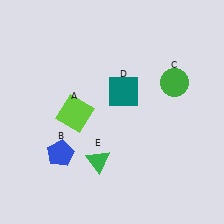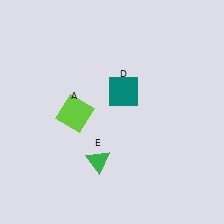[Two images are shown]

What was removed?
The green circle (C), the blue pentagon (B) were removed in Image 2.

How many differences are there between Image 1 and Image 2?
There are 2 differences between the two images.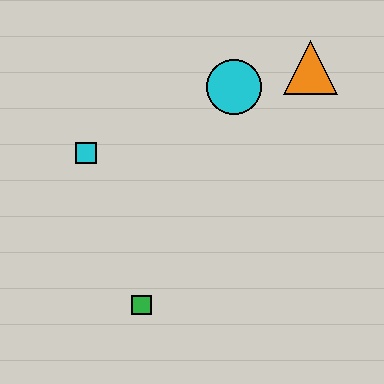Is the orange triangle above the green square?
Yes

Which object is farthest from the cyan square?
The orange triangle is farthest from the cyan square.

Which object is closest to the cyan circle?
The orange triangle is closest to the cyan circle.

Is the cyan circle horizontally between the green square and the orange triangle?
Yes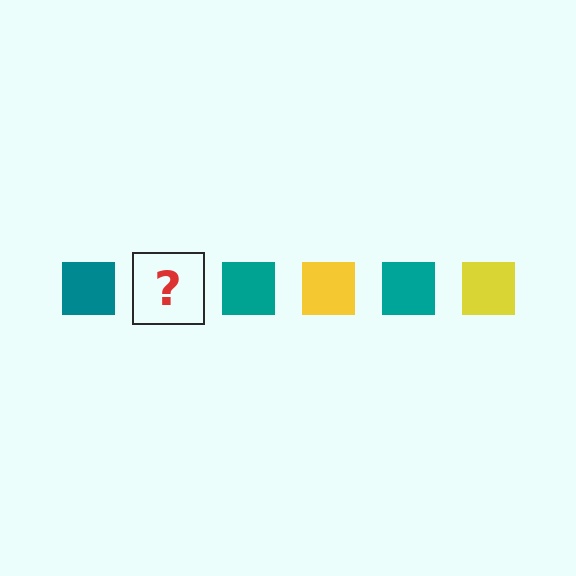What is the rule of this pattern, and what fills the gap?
The rule is that the pattern cycles through teal, yellow squares. The gap should be filled with a yellow square.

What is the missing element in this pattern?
The missing element is a yellow square.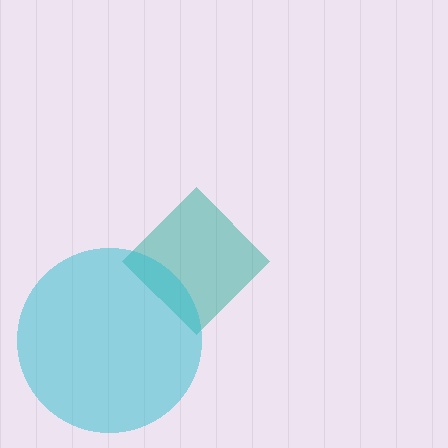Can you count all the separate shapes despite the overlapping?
Yes, there are 2 separate shapes.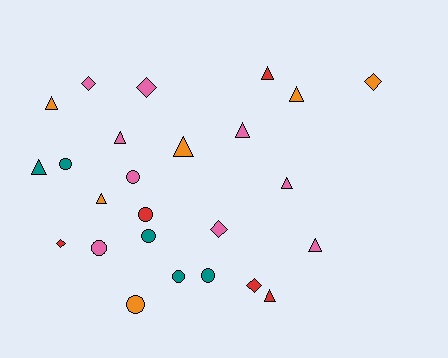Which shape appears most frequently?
Triangle, with 11 objects.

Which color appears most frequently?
Pink, with 9 objects.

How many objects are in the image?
There are 25 objects.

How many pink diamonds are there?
There are 3 pink diamonds.